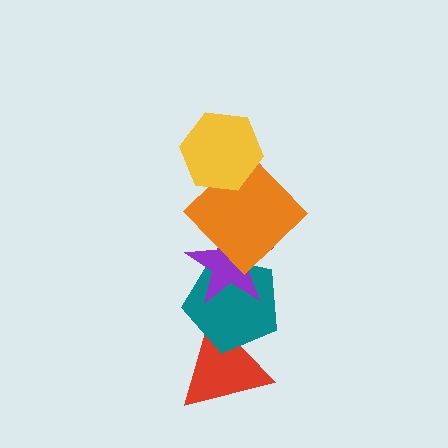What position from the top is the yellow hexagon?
The yellow hexagon is 1st from the top.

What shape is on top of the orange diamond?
The yellow hexagon is on top of the orange diamond.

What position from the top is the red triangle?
The red triangle is 5th from the top.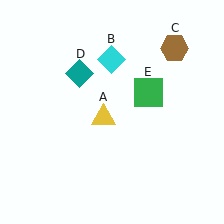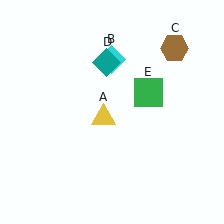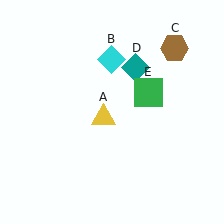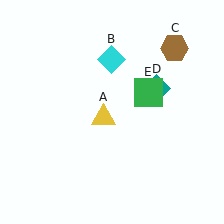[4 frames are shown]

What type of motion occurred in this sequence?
The teal diamond (object D) rotated clockwise around the center of the scene.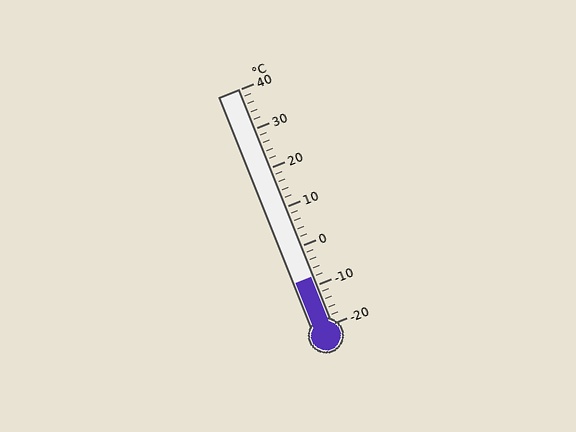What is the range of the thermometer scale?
The thermometer scale ranges from -20°C to 40°C.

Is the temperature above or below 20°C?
The temperature is below 20°C.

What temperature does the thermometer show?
The thermometer shows approximately -8°C.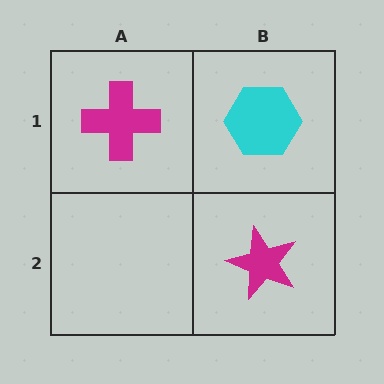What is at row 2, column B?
A magenta star.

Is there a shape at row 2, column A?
No, that cell is empty.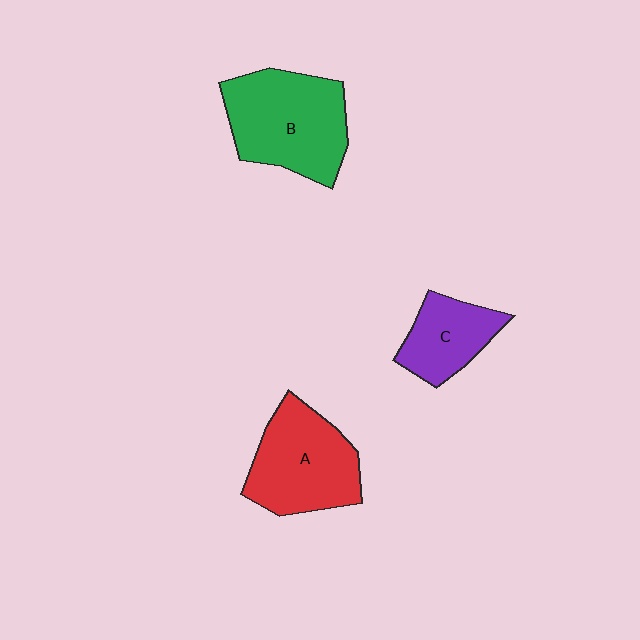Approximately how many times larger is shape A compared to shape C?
Approximately 1.6 times.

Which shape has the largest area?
Shape B (green).